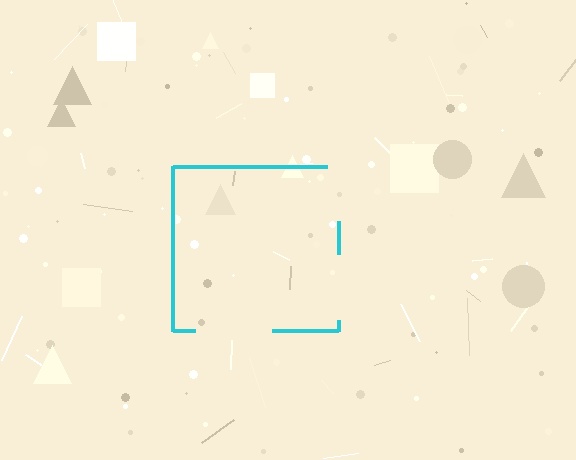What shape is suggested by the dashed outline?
The dashed outline suggests a square.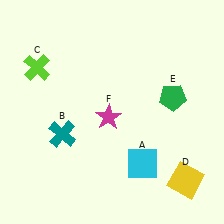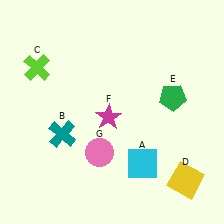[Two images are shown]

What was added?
A pink circle (G) was added in Image 2.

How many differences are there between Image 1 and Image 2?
There is 1 difference between the two images.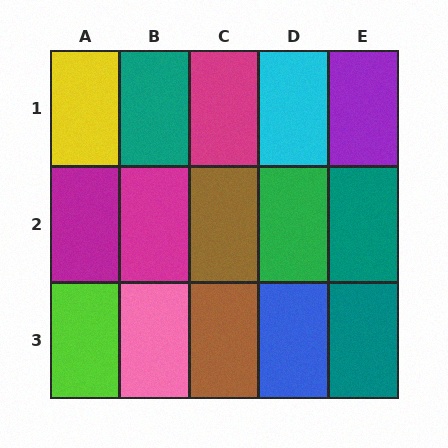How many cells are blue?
1 cell is blue.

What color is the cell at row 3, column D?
Blue.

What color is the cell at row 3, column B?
Pink.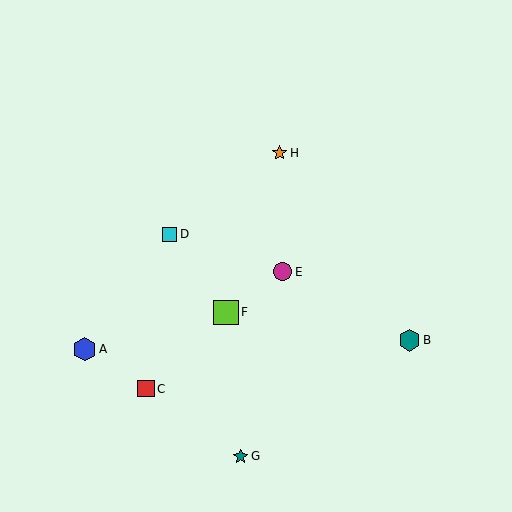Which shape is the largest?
The lime square (labeled F) is the largest.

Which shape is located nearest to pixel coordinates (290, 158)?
The orange star (labeled H) at (280, 153) is nearest to that location.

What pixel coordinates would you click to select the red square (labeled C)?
Click at (146, 389) to select the red square C.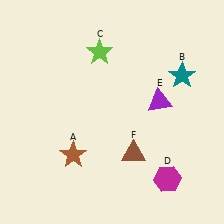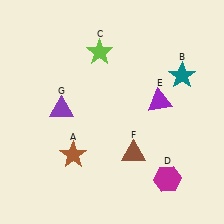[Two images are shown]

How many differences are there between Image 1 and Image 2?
There is 1 difference between the two images.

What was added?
A purple triangle (G) was added in Image 2.